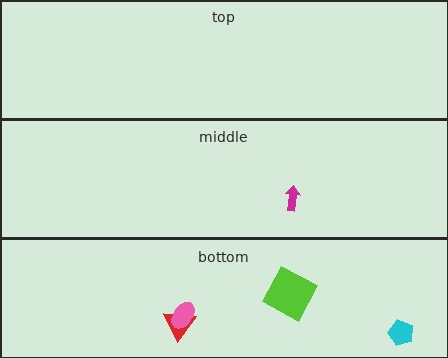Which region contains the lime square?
The bottom region.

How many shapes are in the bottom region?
4.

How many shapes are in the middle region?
1.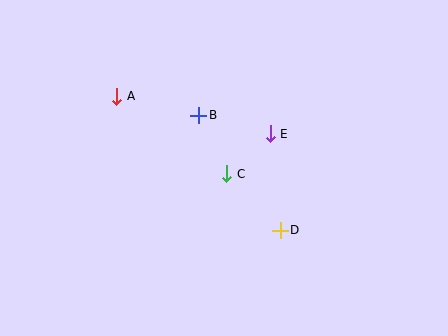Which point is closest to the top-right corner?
Point E is closest to the top-right corner.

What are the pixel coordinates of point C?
Point C is at (227, 174).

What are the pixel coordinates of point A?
Point A is at (117, 96).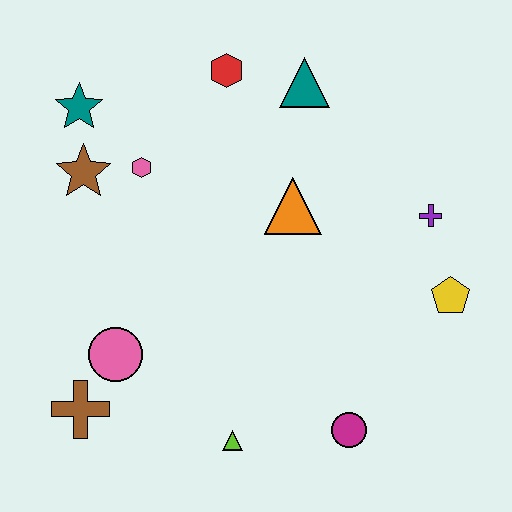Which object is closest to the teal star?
The brown star is closest to the teal star.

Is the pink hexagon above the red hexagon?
No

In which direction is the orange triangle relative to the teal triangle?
The orange triangle is below the teal triangle.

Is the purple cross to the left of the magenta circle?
No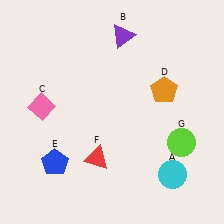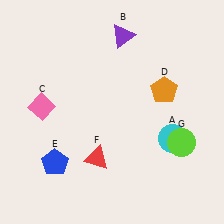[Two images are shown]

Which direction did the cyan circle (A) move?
The cyan circle (A) moved up.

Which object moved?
The cyan circle (A) moved up.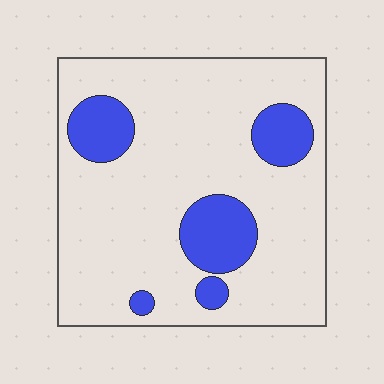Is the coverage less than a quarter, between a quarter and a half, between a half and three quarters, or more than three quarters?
Less than a quarter.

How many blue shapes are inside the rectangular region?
5.